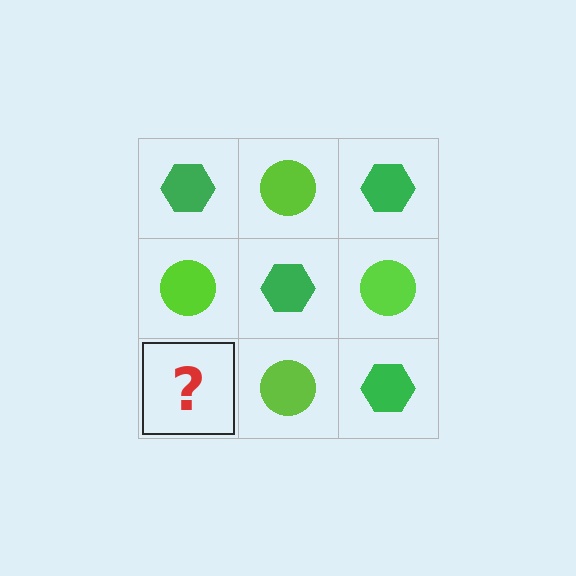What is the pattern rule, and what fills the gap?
The rule is that it alternates green hexagon and lime circle in a checkerboard pattern. The gap should be filled with a green hexagon.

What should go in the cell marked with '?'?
The missing cell should contain a green hexagon.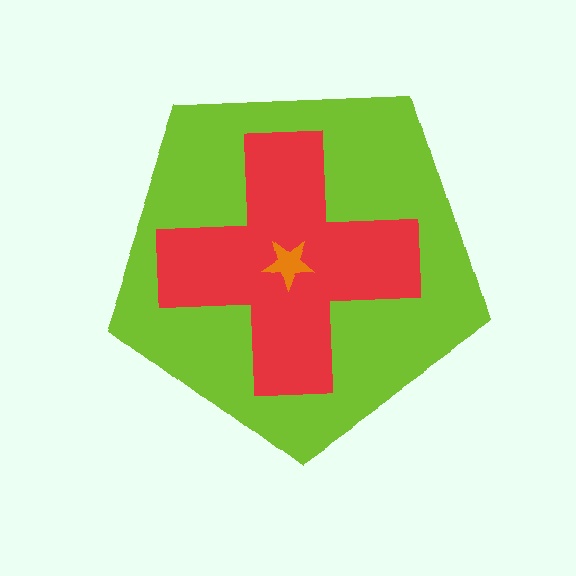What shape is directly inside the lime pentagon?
The red cross.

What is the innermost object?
The orange star.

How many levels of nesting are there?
3.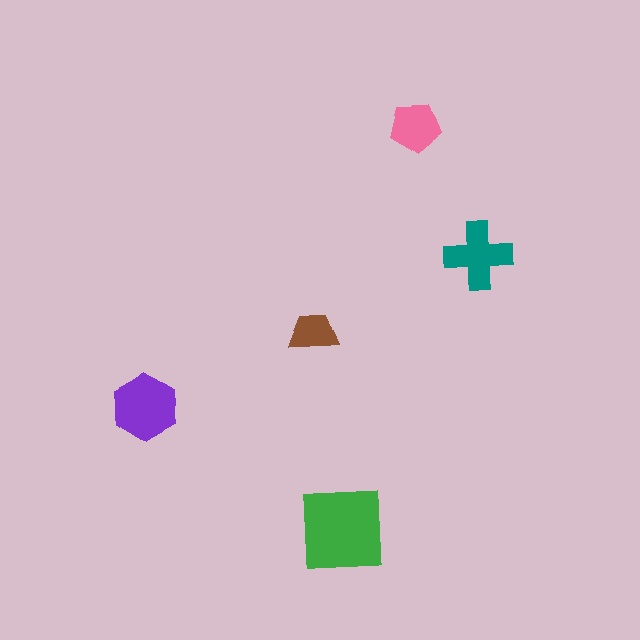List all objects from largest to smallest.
The green square, the purple hexagon, the teal cross, the pink pentagon, the brown trapezoid.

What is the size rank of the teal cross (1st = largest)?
3rd.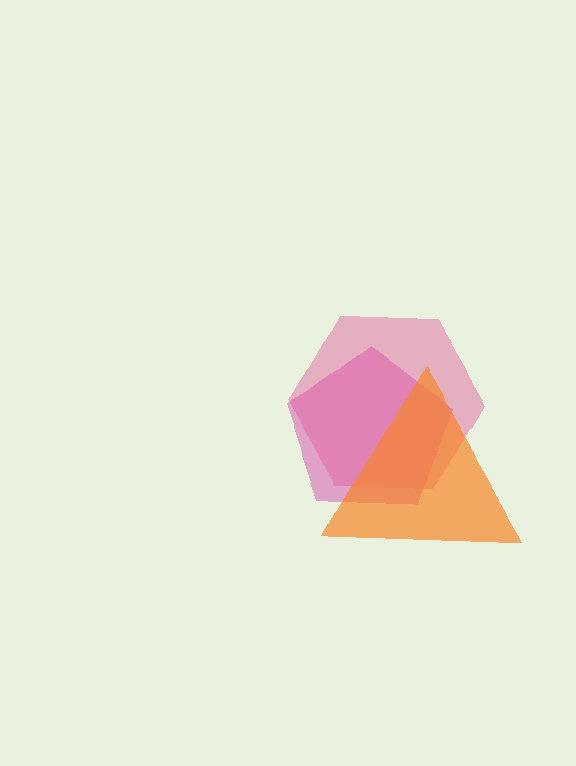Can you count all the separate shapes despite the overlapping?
Yes, there are 3 separate shapes.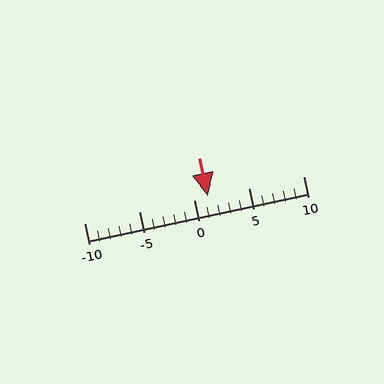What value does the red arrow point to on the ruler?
The red arrow points to approximately 1.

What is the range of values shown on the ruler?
The ruler shows values from -10 to 10.